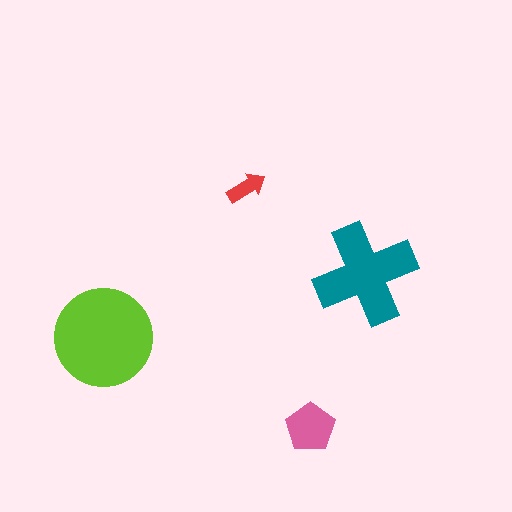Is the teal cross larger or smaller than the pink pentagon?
Larger.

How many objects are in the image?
There are 4 objects in the image.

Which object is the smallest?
The red arrow.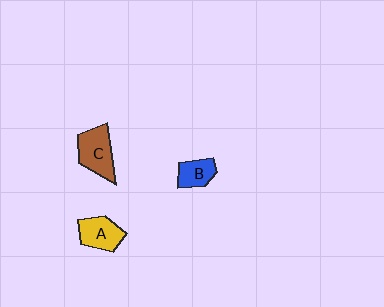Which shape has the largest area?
Shape C (brown).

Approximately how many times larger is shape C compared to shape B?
Approximately 1.6 times.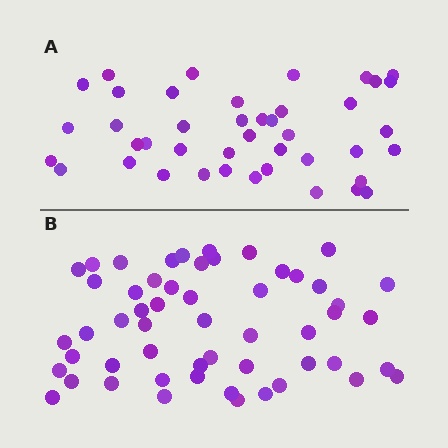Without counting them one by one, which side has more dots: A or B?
Region B (the bottom region) has more dots.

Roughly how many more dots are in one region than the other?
Region B has roughly 12 or so more dots than region A.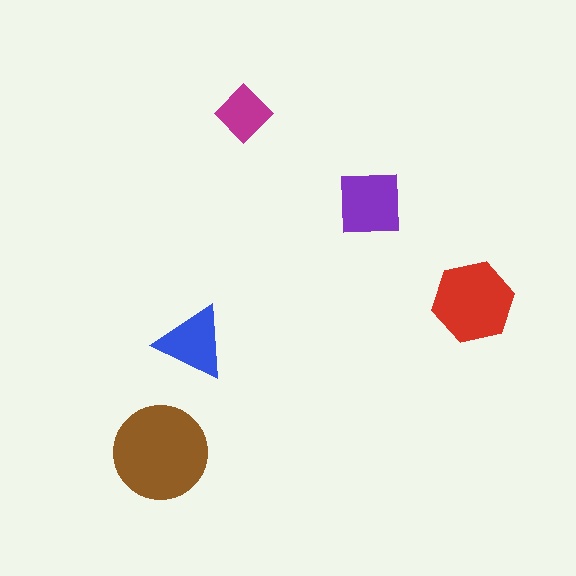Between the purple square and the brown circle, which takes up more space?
The brown circle.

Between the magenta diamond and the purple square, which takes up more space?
The purple square.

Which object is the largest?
The brown circle.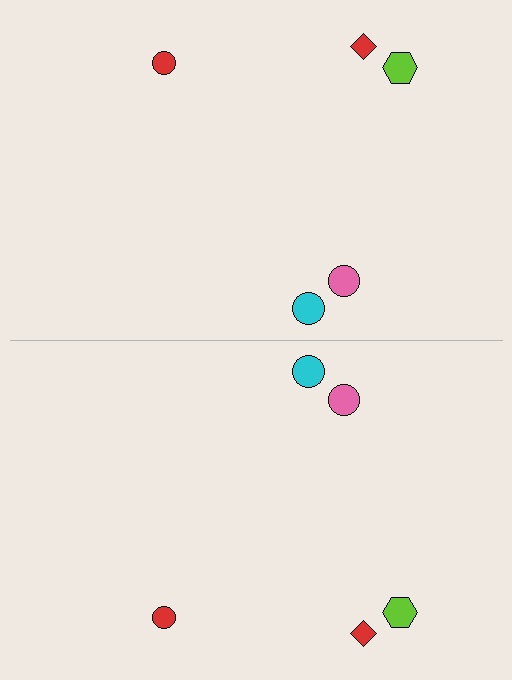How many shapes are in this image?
There are 10 shapes in this image.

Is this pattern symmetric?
Yes, this pattern has bilateral (reflection) symmetry.